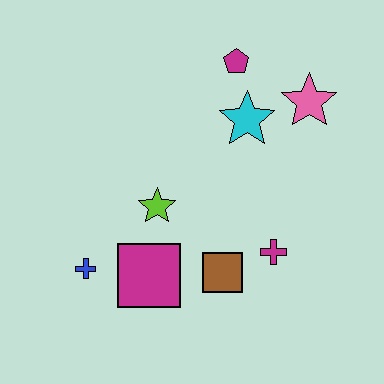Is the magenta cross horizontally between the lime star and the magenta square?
No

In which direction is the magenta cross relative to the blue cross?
The magenta cross is to the right of the blue cross.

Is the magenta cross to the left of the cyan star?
No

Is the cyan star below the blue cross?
No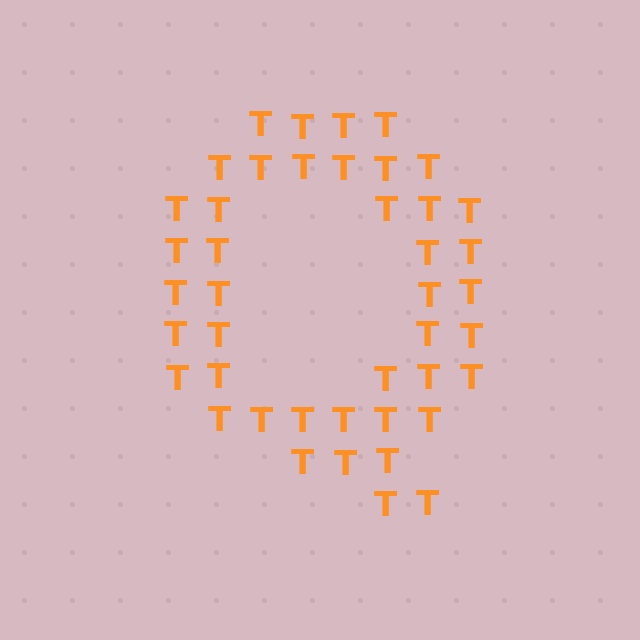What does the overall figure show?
The overall figure shows the letter Q.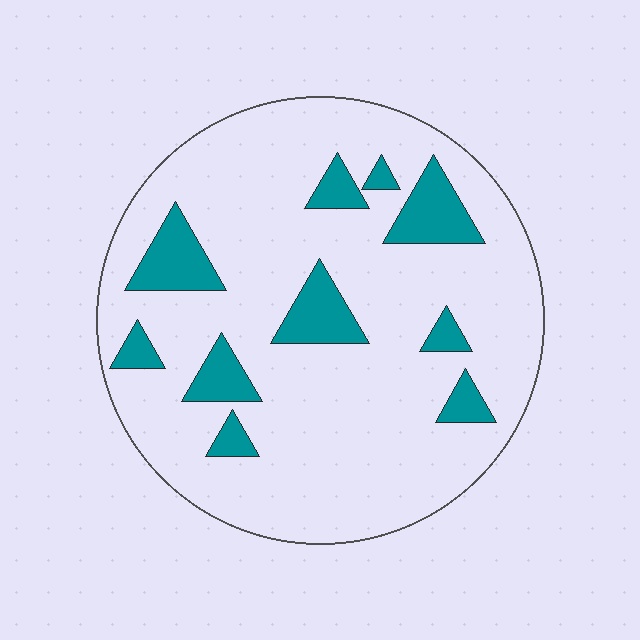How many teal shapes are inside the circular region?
10.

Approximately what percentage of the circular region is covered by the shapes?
Approximately 15%.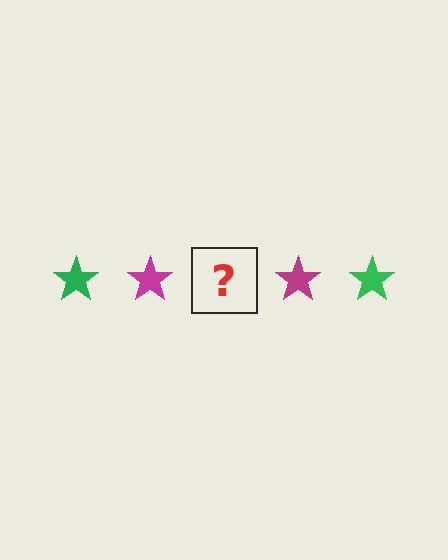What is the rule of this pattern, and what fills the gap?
The rule is that the pattern cycles through green, magenta stars. The gap should be filled with a green star.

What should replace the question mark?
The question mark should be replaced with a green star.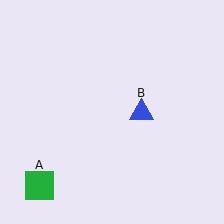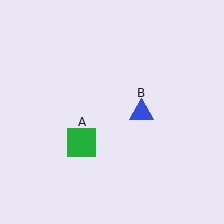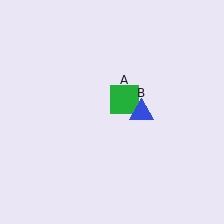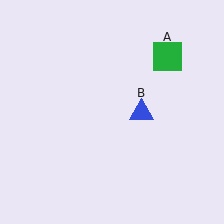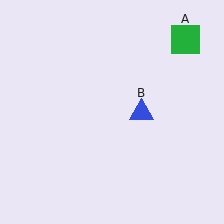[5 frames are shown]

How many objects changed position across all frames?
1 object changed position: green square (object A).